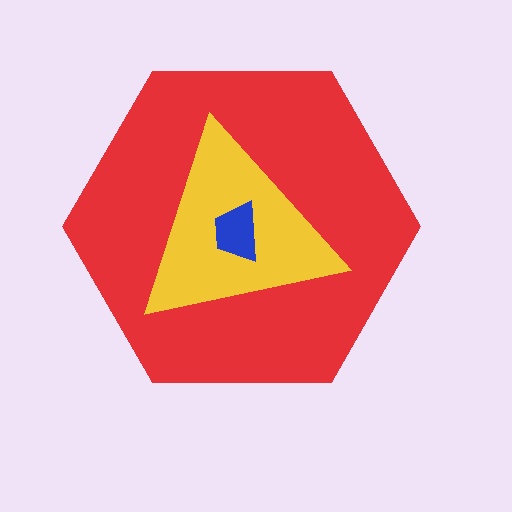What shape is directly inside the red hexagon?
The yellow triangle.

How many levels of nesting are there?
3.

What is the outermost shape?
The red hexagon.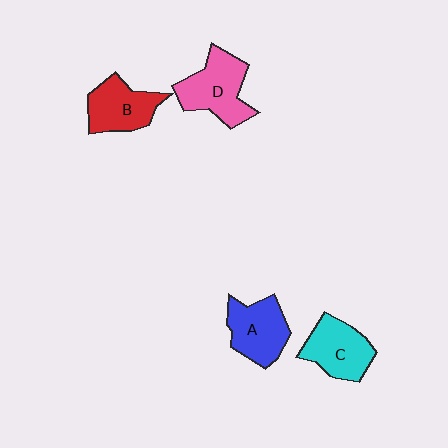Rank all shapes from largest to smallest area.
From largest to smallest: D (pink), A (blue), C (cyan), B (red).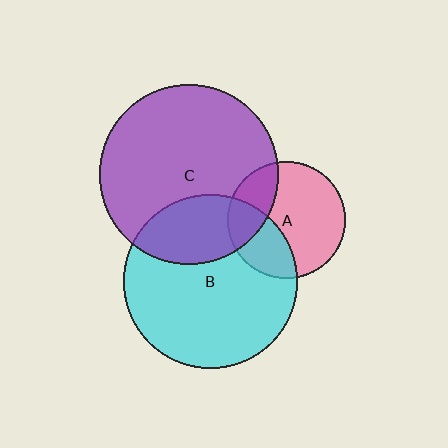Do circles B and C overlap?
Yes.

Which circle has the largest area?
Circle C (purple).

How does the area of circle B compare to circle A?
Approximately 2.2 times.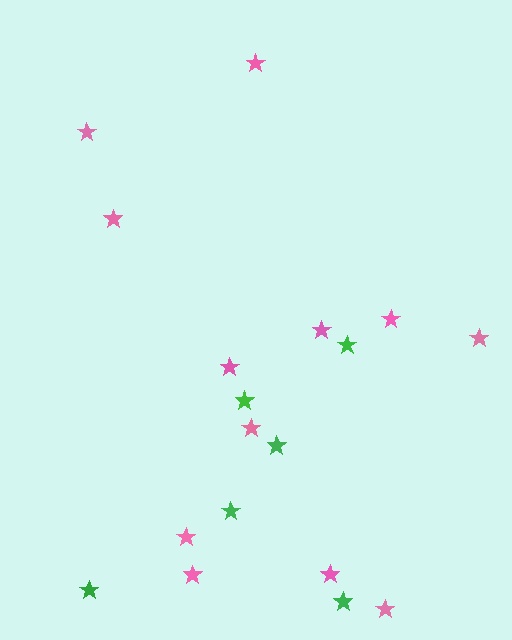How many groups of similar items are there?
There are 2 groups: one group of green stars (6) and one group of pink stars (12).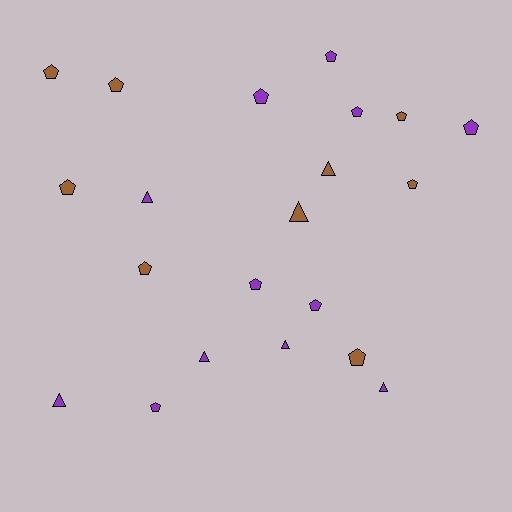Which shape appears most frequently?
Pentagon, with 14 objects.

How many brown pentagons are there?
There are 7 brown pentagons.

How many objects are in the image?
There are 21 objects.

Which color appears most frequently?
Purple, with 12 objects.